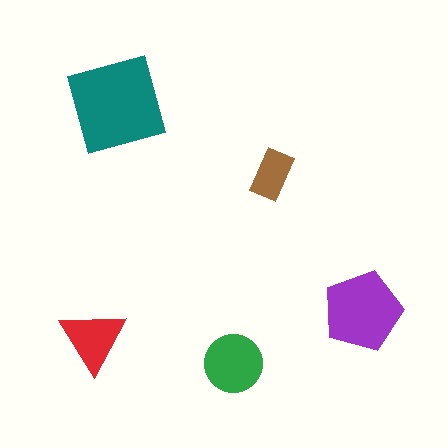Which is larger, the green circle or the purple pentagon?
The purple pentagon.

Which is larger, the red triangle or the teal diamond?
The teal diamond.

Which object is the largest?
The teal diamond.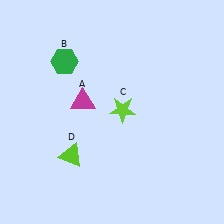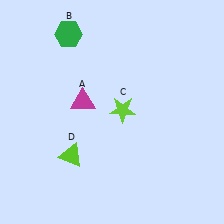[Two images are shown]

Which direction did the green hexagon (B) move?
The green hexagon (B) moved up.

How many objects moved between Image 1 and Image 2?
1 object moved between the two images.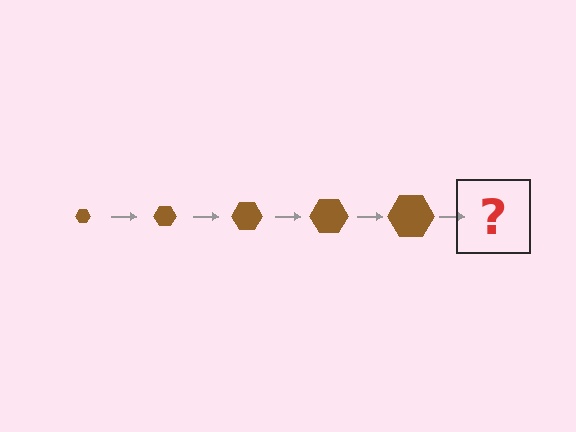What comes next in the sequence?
The next element should be a brown hexagon, larger than the previous one.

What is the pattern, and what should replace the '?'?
The pattern is that the hexagon gets progressively larger each step. The '?' should be a brown hexagon, larger than the previous one.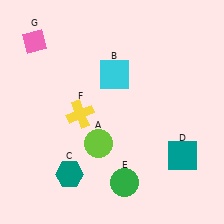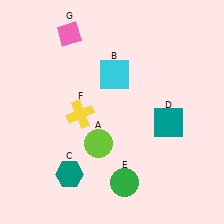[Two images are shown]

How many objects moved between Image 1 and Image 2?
2 objects moved between the two images.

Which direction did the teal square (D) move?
The teal square (D) moved up.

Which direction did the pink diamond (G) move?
The pink diamond (G) moved right.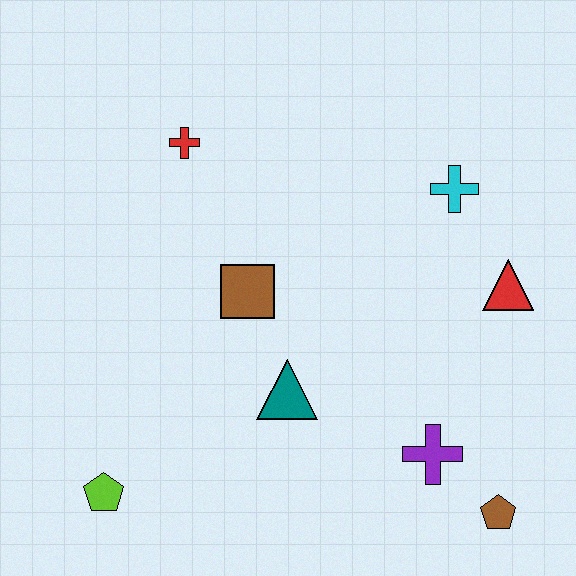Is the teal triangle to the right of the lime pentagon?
Yes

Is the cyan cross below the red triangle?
No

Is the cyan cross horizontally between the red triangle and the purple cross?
Yes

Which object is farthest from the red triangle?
The lime pentagon is farthest from the red triangle.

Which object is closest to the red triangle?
The cyan cross is closest to the red triangle.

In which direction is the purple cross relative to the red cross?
The purple cross is below the red cross.